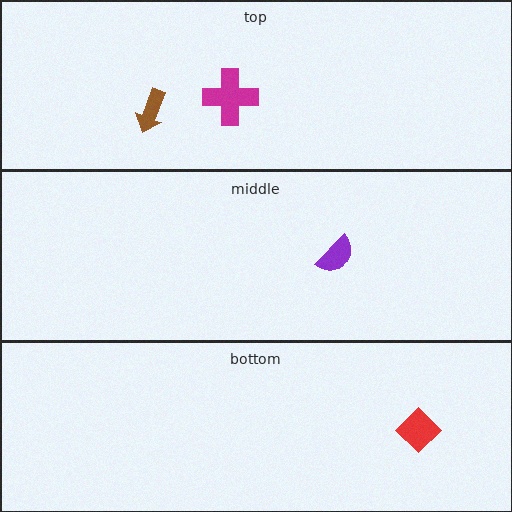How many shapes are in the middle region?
1.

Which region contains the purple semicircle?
The middle region.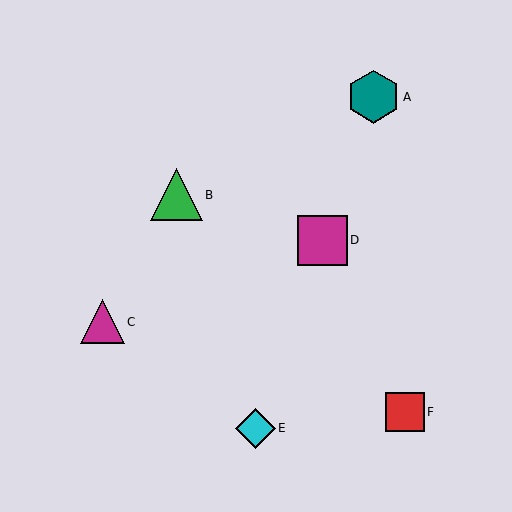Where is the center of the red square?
The center of the red square is at (405, 412).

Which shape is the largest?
The teal hexagon (labeled A) is the largest.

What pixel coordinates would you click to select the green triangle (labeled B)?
Click at (176, 195) to select the green triangle B.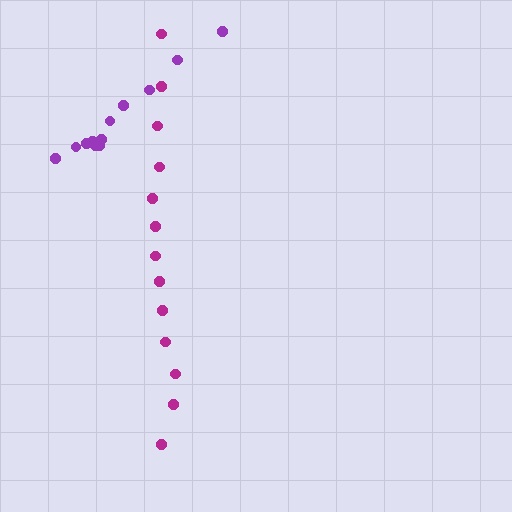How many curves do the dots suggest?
There are 2 distinct paths.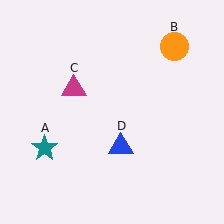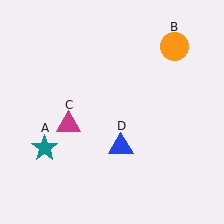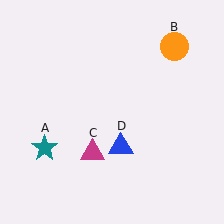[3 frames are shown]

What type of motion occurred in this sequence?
The magenta triangle (object C) rotated counterclockwise around the center of the scene.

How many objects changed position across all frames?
1 object changed position: magenta triangle (object C).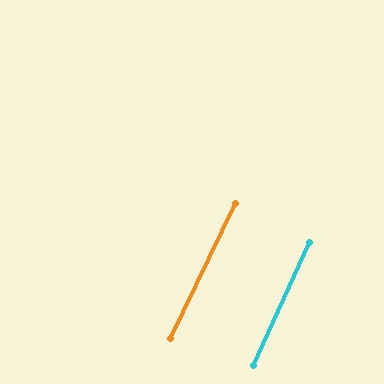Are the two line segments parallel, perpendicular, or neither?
Parallel — their directions differ by only 1.4°.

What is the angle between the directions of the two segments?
Approximately 1 degree.